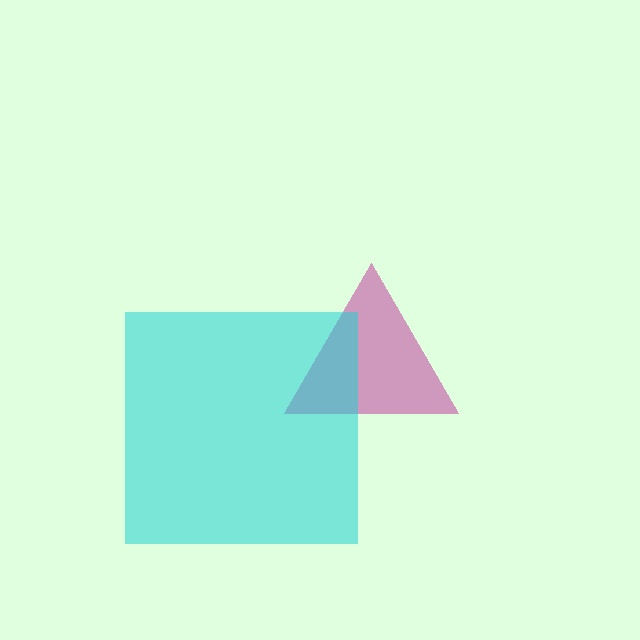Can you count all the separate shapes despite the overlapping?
Yes, there are 2 separate shapes.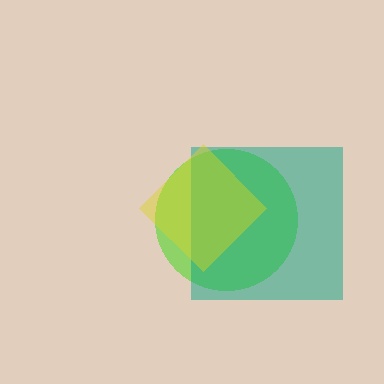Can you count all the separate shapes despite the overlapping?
Yes, there are 3 separate shapes.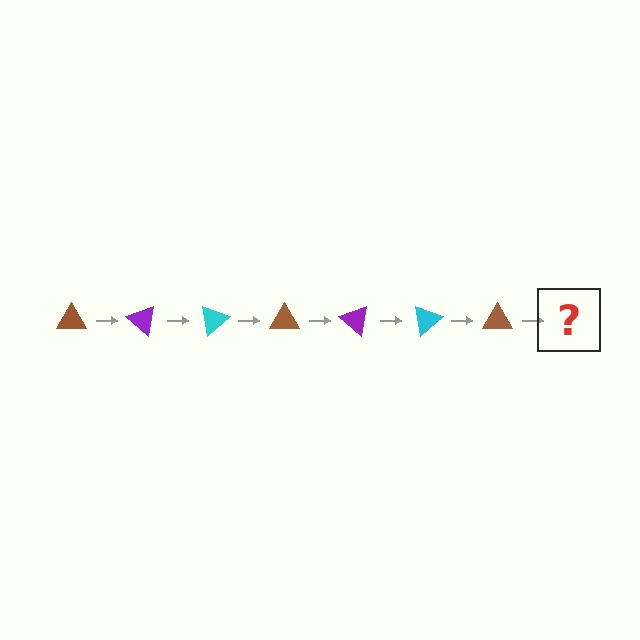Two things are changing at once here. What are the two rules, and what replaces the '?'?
The two rules are that it rotates 40 degrees each step and the color cycles through brown, purple, and cyan. The '?' should be a purple triangle, rotated 280 degrees from the start.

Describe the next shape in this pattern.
It should be a purple triangle, rotated 280 degrees from the start.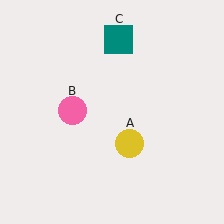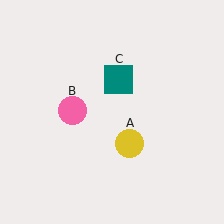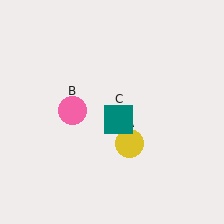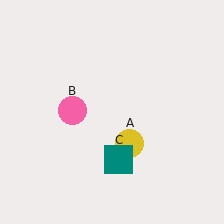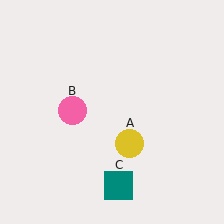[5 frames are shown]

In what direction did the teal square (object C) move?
The teal square (object C) moved down.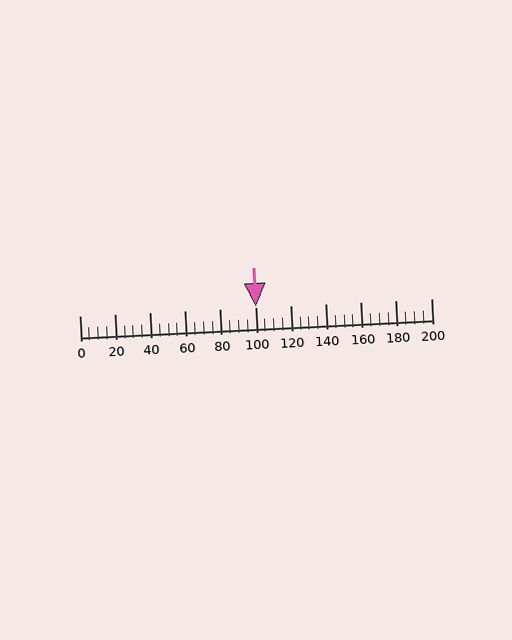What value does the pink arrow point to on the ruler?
The pink arrow points to approximately 100.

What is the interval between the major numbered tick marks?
The major tick marks are spaced 20 units apart.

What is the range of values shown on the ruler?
The ruler shows values from 0 to 200.